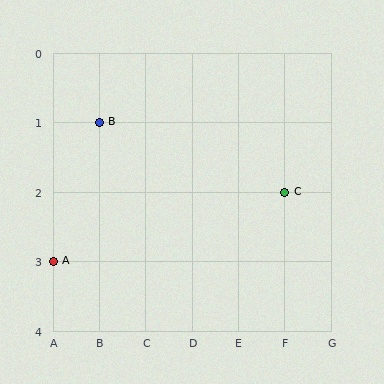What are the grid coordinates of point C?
Point C is at grid coordinates (F, 2).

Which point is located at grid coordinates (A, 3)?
Point A is at (A, 3).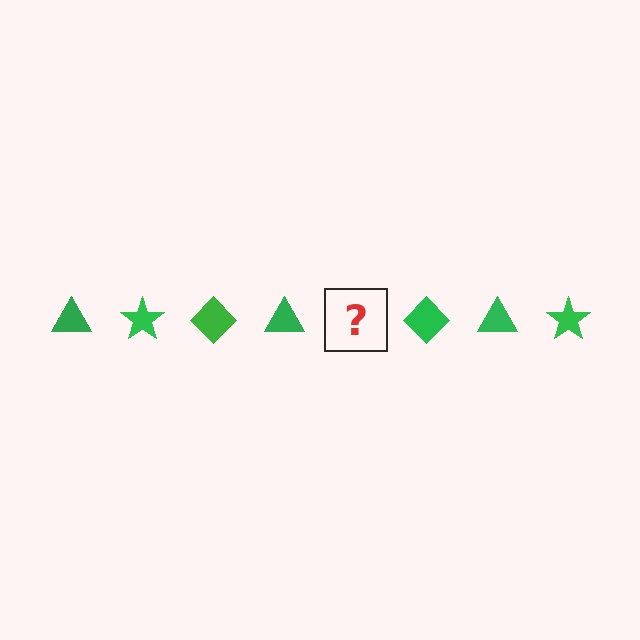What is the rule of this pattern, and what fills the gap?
The rule is that the pattern cycles through triangle, star, diamond shapes in green. The gap should be filled with a green star.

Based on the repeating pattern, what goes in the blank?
The blank should be a green star.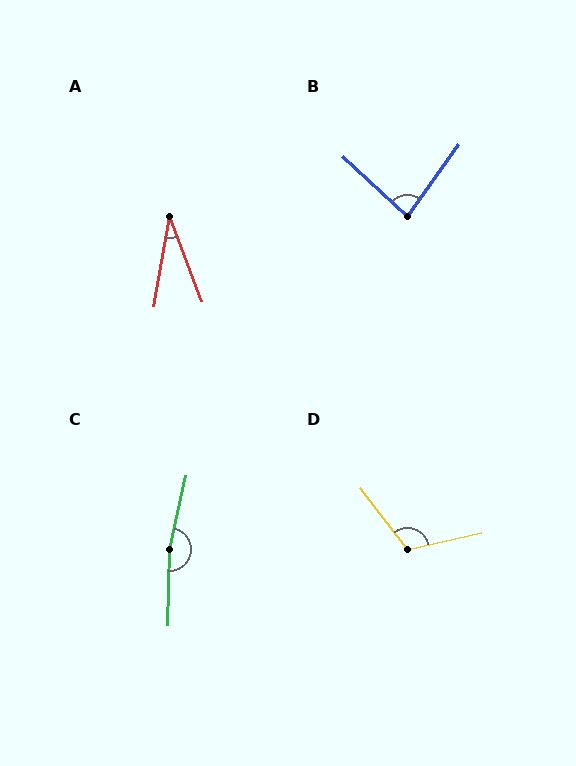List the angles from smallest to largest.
A (30°), B (83°), D (114°), C (168°).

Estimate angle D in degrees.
Approximately 114 degrees.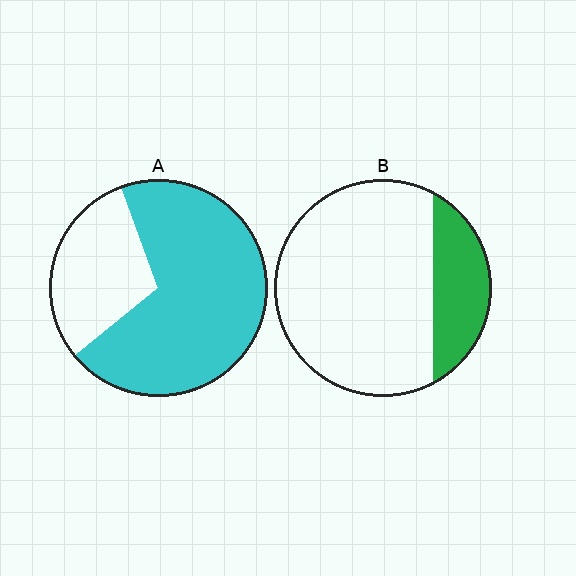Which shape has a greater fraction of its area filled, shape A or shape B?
Shape A.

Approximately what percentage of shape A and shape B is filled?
A is approximately 70% and B is approximately 20%.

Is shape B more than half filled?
No.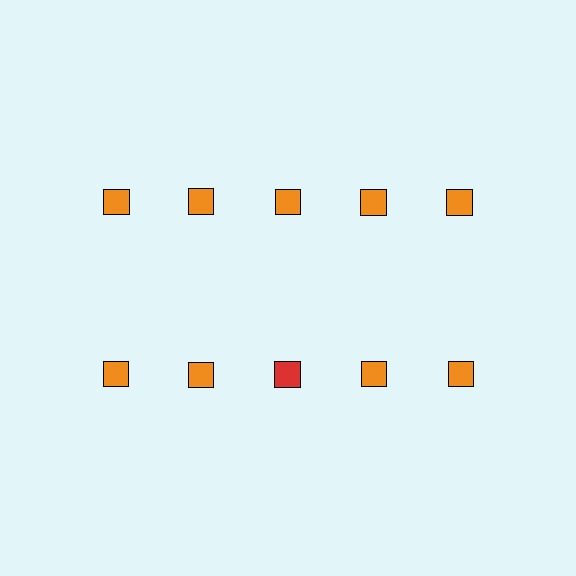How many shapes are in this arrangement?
There are 10 shapes arranged in a grid pattern.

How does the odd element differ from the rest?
It has a different color: red instead of orange.